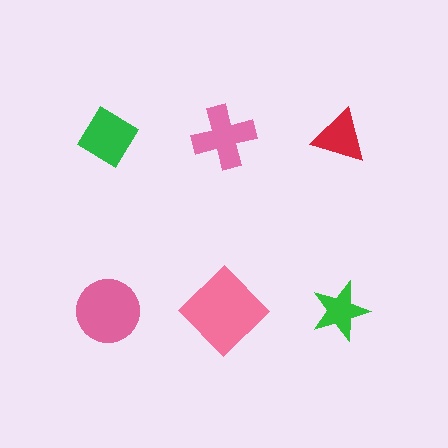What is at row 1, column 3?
A red triangle.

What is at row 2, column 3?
A green star.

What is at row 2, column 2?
A pink diamond.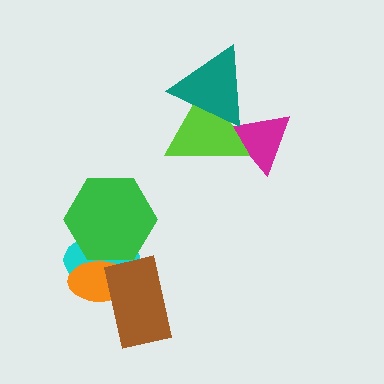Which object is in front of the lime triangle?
The teal triangle is in front of the lime triangle.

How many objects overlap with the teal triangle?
2 objects overlap with the teal triangle.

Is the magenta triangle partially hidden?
Yes, it is partially covered by another shape.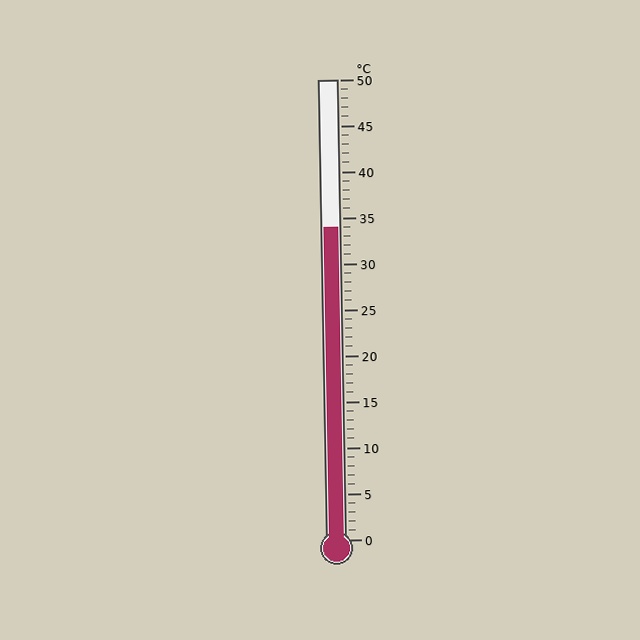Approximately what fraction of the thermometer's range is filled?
The thermometer is filled to approximately 70% of its range.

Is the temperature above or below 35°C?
The temperature is below 35°C.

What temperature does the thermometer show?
The thermometer shows approximately 34°C.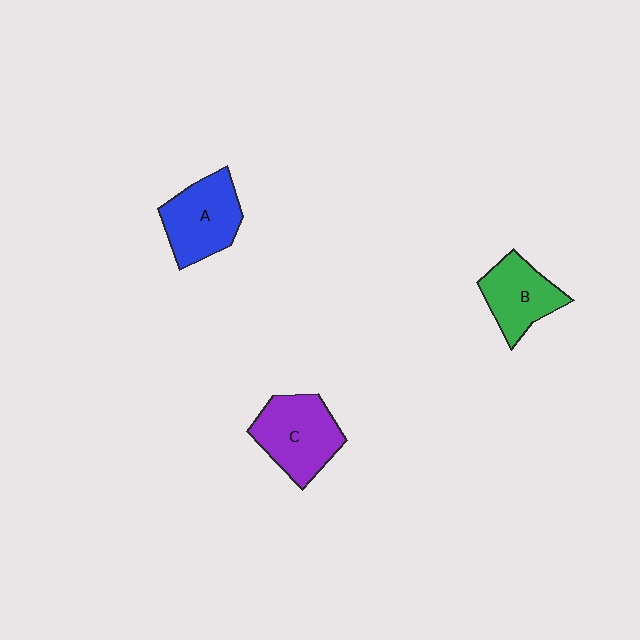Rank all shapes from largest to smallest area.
From largest to smallest: C (purple), A (blue), B (green).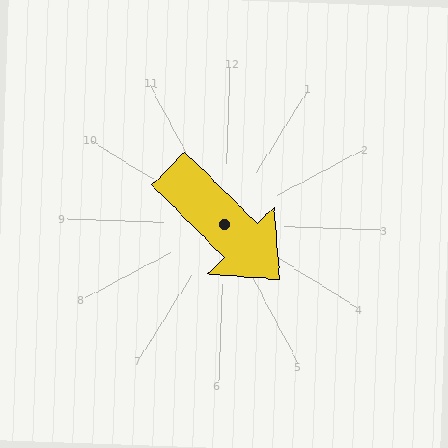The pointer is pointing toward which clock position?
Roughly 4 o'clock.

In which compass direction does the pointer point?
Southeast.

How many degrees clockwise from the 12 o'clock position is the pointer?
Approximately 133 degrees.